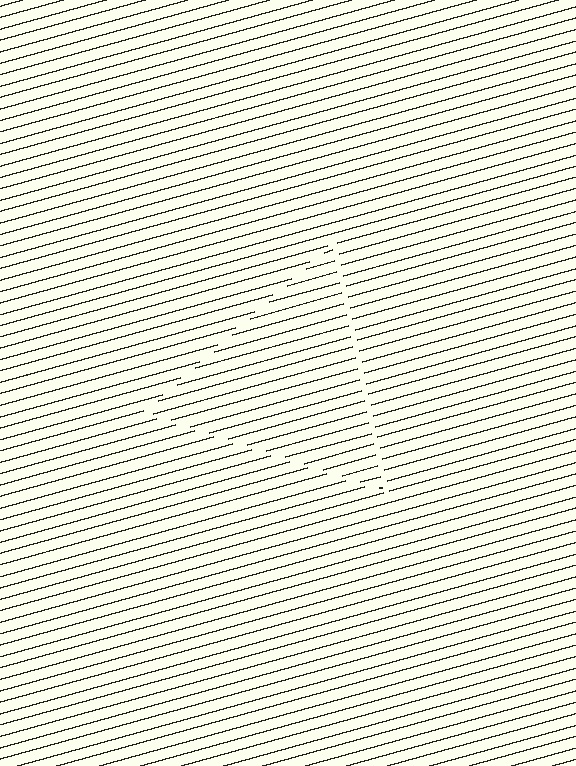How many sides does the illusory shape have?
3 sides — the line-ends trace a triangle.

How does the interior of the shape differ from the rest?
The interior of the shape contains the same grating, shifted by half a period — the contour is defined by the phase discontinuity where line-ends from the inner and outer gratings abut.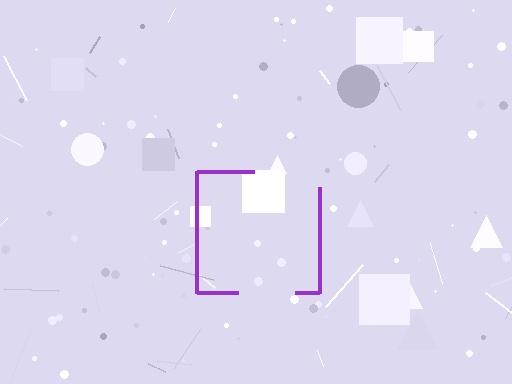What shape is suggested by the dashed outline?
The dashed outline suggests a square.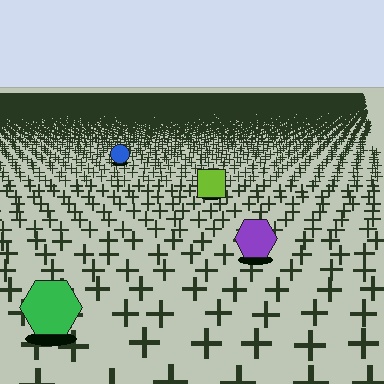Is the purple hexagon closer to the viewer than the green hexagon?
No. The green hexagon is closer — you can tell from the texture gradient: the ground texture is coarser near it.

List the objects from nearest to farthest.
From nearest to farthest: the green hexagon, the purple hexagon, the lime square, the blue circle.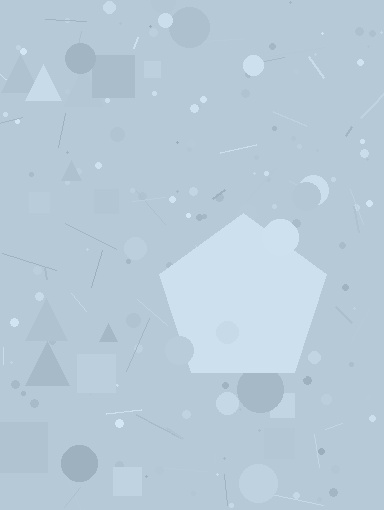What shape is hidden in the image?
A pentagon is hidden in the image.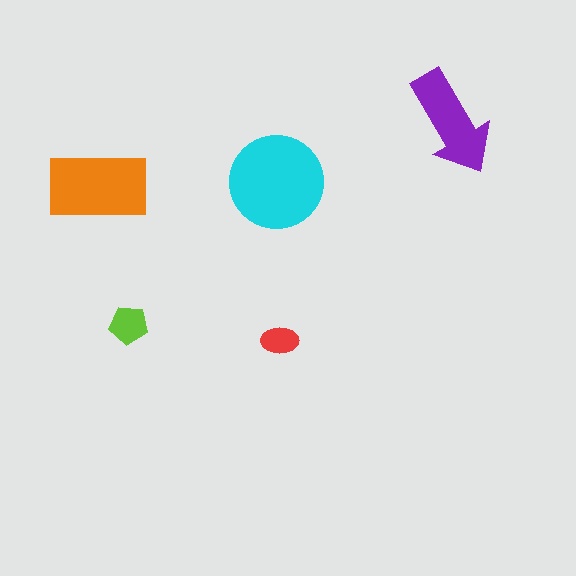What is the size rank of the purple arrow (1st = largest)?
3rd.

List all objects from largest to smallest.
The cyan circle, the orange rectangle, the purple arrow, the lime pentagon, the red ellipse.